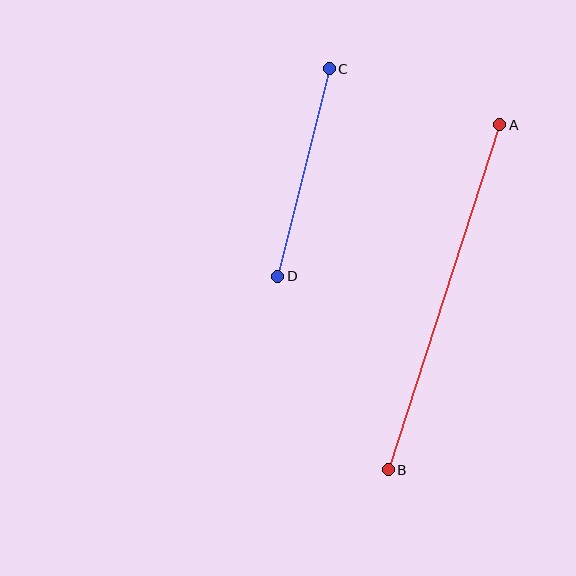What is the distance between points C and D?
The distance is approximately 214 pixels.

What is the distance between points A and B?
The distance is approximately 363 pixels.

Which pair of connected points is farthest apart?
Points A and B are farthest apart.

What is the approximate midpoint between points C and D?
The midpoint is at approximately (304, 173) pixels.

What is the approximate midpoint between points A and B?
The midpoint is at approximately (444, 297) pixels.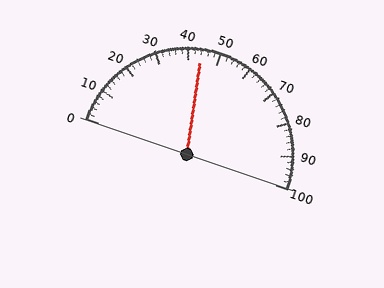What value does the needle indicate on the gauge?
The needle indicates approximately 44.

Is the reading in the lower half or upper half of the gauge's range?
The reading is in the lower half of the range (0 to 100).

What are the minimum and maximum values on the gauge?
The gauge ranges from 0 to 100.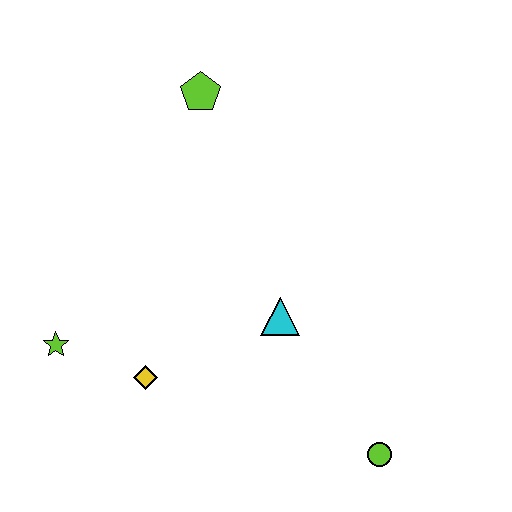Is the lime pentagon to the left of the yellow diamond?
No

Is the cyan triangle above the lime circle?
Yes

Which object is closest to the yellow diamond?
The lime star is closest to the yellow diamond.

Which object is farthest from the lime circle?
The lime pentagon is farthest from the lime circle.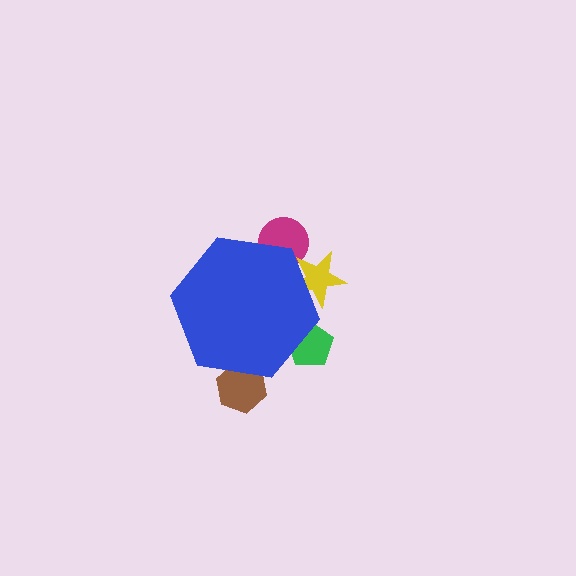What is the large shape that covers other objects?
A blue hexagon.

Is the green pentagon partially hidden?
Yes, the green pentagon is partially hidden behind the blue hexagon.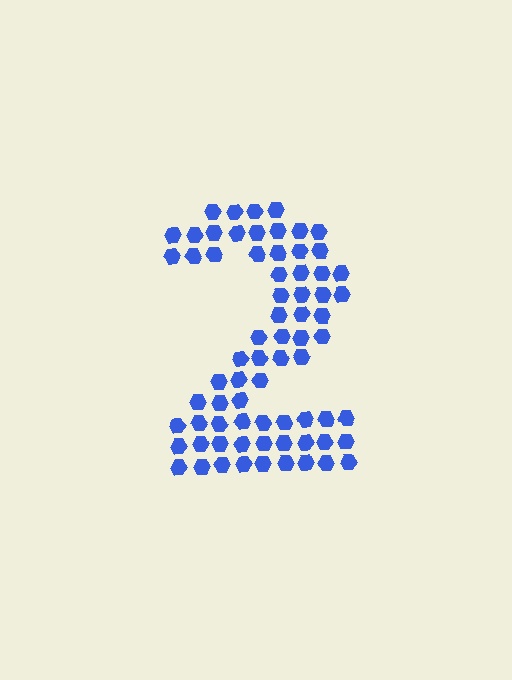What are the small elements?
The small elements are hexagons.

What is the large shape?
The large shape is the digit 2.